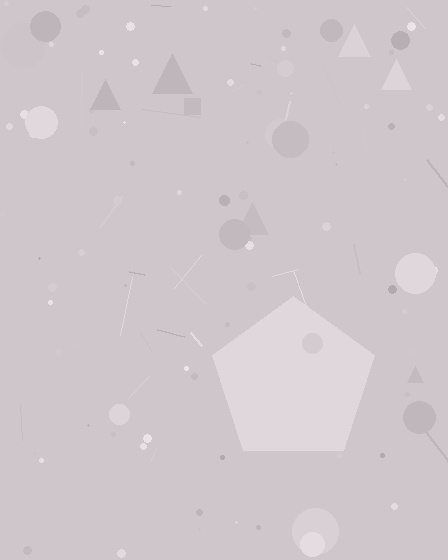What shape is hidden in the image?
A pentagon is hidden in the image.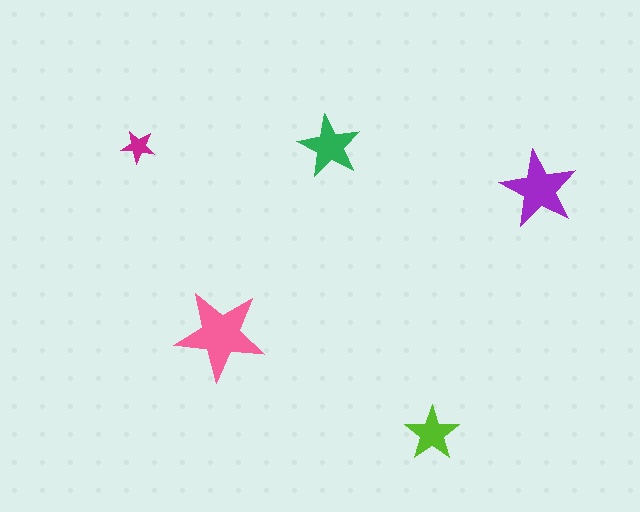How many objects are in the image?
There are 5 objects in the image.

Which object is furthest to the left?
The magenta star is leftmost.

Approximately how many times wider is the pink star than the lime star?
About 1.5 times wider.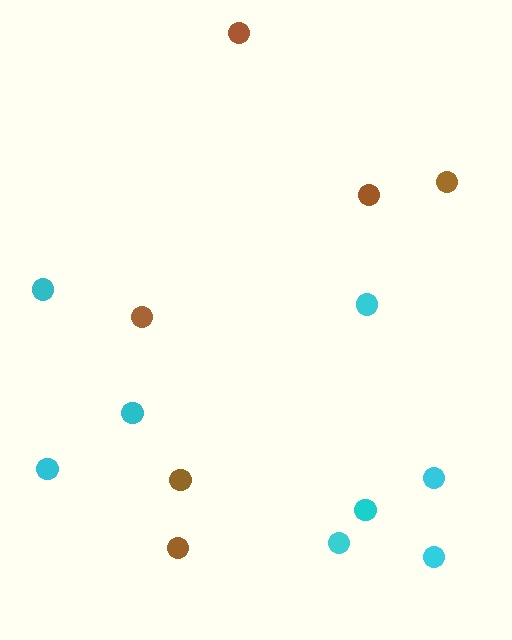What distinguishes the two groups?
There are 2 groups: one group of brown circles (6) and one group of cyan circles (8).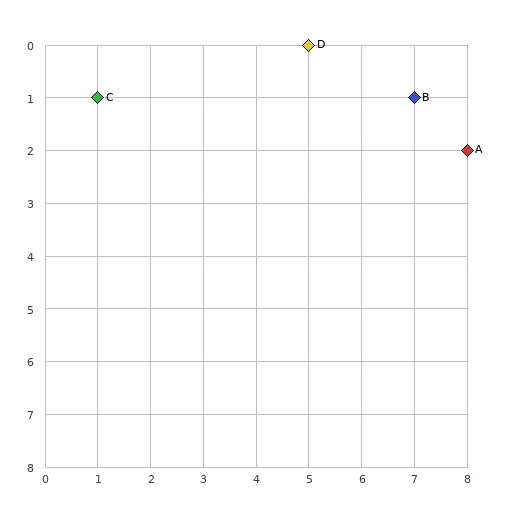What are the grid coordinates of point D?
Point D is at grid coordinates (5, 0).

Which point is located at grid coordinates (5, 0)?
Point D is at (5, 0).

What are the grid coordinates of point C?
Point C is at grid coordinates (1, 1).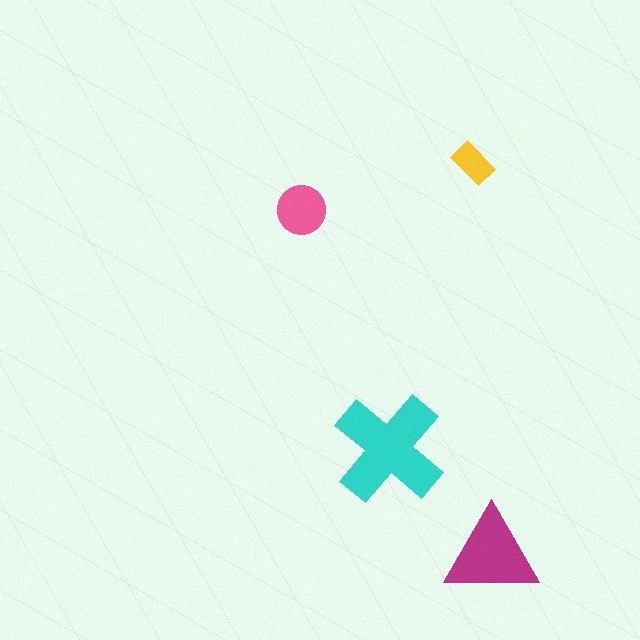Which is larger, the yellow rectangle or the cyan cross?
The cyan cross.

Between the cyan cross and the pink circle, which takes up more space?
The cyan cross.